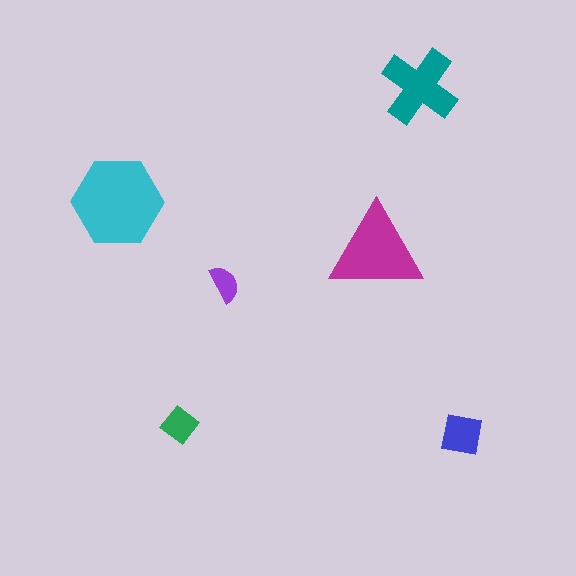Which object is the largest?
The cyan hexagon.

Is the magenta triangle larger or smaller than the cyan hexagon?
Smaller.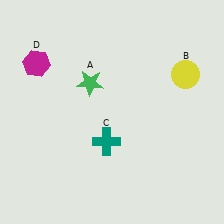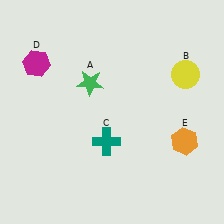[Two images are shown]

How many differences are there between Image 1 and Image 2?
There is 1 difference between the two images.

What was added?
An orange hexagon (E) was added in Image 2.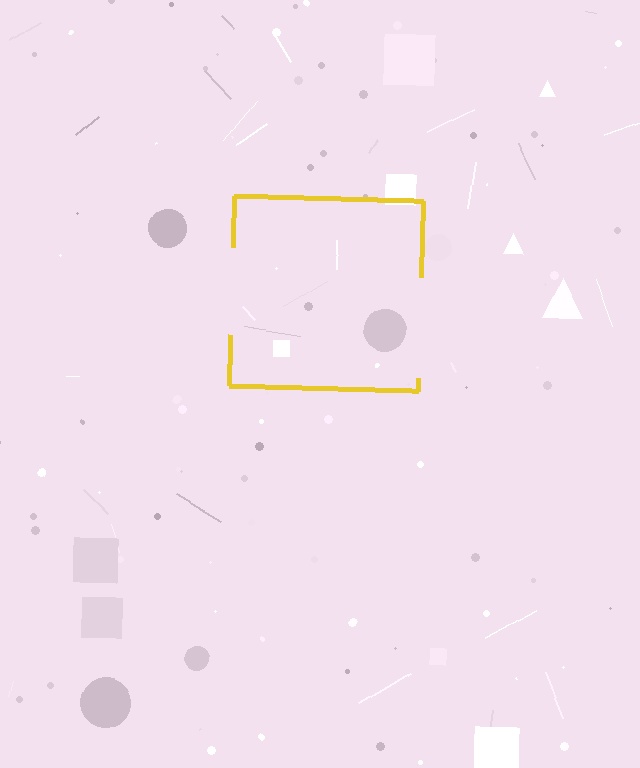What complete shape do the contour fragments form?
The contour fragments form a square.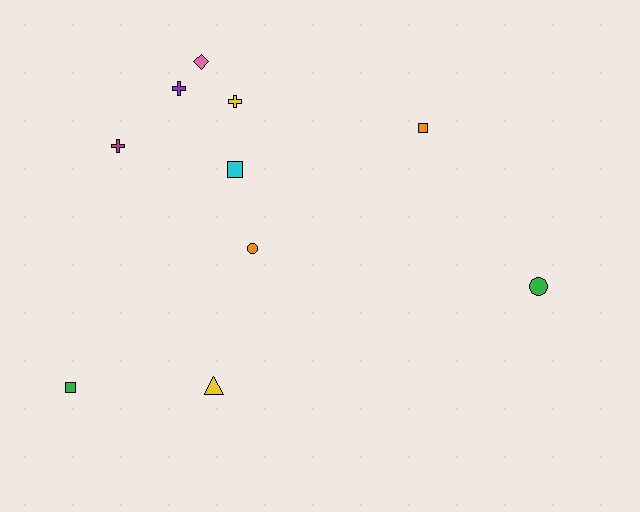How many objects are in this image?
There are 10 objects.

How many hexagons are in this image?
There are no hexagons.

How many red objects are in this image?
There are no red objects.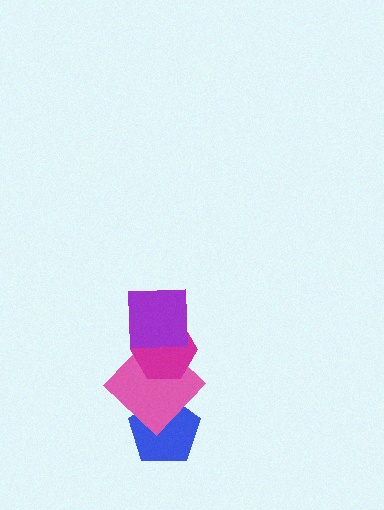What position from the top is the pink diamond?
The pink diamond is 3rd from the top.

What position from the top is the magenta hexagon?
The magenta hexagon is 2nd from the top.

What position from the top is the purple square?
The purple square is 1st from the top.